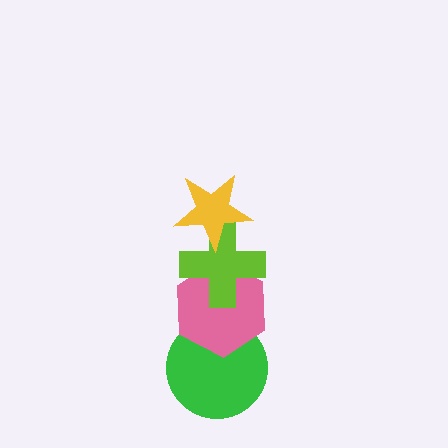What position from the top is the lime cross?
The lime cross is 2nd from the top.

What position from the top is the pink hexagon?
The pink hexagon is 3rd from the top.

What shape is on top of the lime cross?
The yellow star is on top of the lime cross.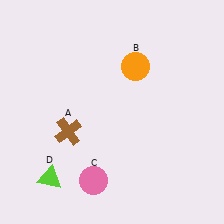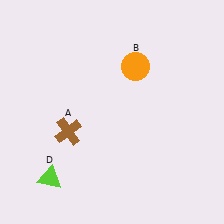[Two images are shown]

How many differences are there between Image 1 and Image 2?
There is 1 difference between the two images.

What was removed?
The pink circle (C) was removed in Image 2.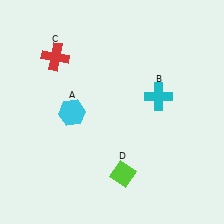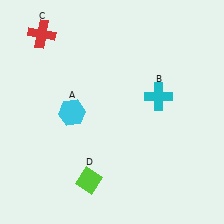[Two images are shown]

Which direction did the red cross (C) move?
The red cross (C) moved up.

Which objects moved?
The objects that moved are: the red cross (C), the lime diamond (D).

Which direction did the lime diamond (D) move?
The lime diamond (D) moved left.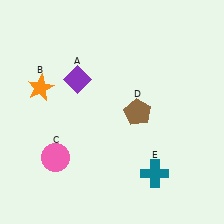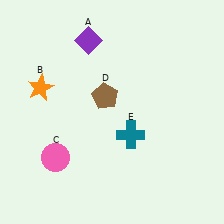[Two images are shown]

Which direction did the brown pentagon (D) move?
The brown pentagon (D) moved left.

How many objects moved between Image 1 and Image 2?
3 objects moved between the two images.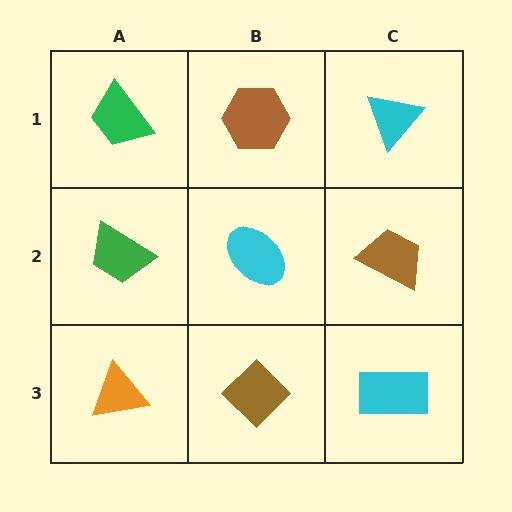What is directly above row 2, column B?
A brown hexagon.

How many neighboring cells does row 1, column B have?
3.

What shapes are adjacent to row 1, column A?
A green trapezoid (row 2, column A), a brown hexagon (row 1, column B).